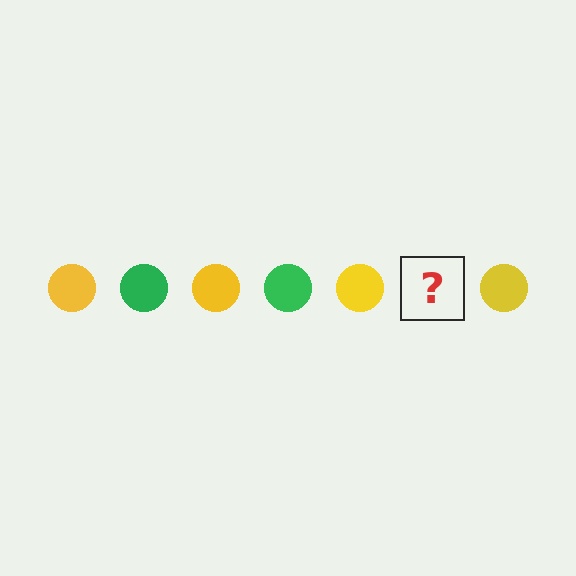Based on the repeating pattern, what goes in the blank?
The blank should be a green circle.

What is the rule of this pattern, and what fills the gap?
The rule is that the pattern cycles through yellow, green circles. The gap should be filled with a green circle.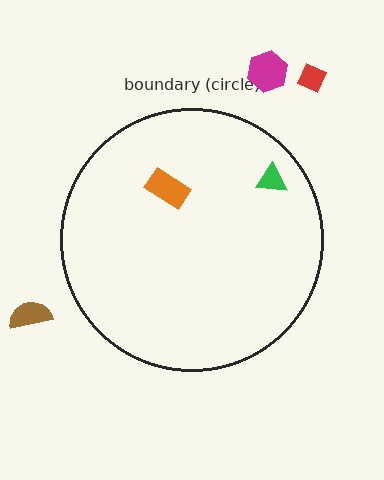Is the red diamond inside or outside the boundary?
Outside.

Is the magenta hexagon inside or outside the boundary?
Outside.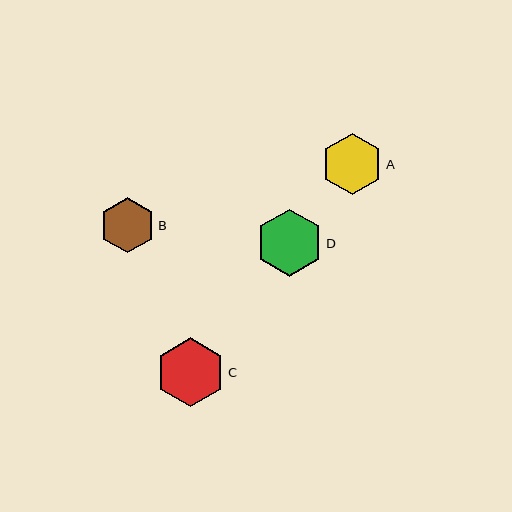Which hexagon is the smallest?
Hexagon B is the smallest with a size of approximately 55 pixels.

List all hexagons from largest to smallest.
From largest to smallest: C, D, A, B.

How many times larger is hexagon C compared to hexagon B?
Hexagon C is approximately 1.2 times the size of hexagon B.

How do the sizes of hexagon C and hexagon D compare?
Hexagon C and hexagon D are approximately the same size.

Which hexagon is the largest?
Hexagon C is the largest with a size of approximately 69 pixels.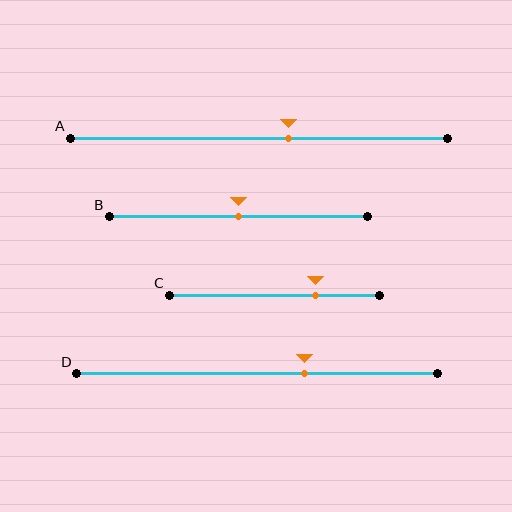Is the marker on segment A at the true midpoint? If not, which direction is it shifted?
No, the marker on segment A is shifted to the right by about 8% of the segment length.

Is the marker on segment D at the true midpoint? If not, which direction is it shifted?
No, the marker on segment D is shifted to the right by about 13% of the segment length.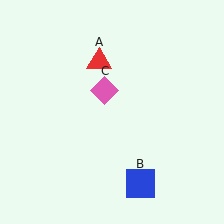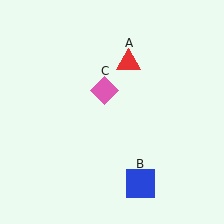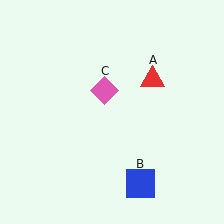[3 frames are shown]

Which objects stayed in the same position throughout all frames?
Blue square (object B) and pink diamond (object C) remained stationary.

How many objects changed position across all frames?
1 object changed position: red triangle (object A).